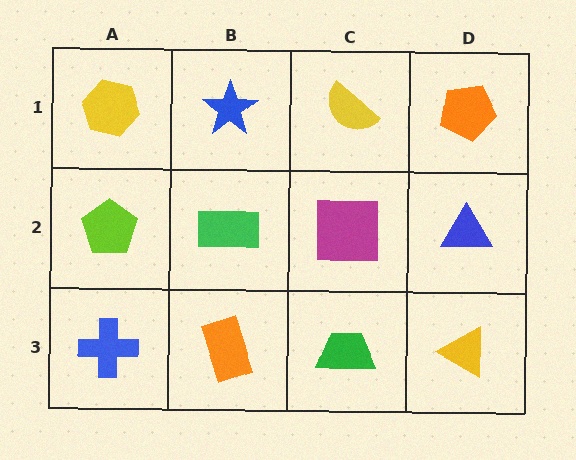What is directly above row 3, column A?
A lime pentagon.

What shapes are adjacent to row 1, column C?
A magenta square (row 2, column C), a blue star (row 1, column B), an orange pentagon (row 1, column D).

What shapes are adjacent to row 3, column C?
A magenta square (row 2, column C), an orange rectangle (row 3, column B), a yellow triangle (row 3, column D).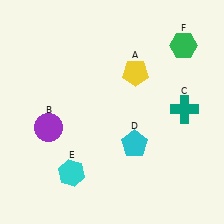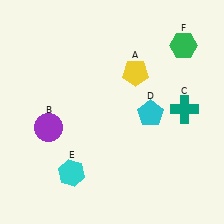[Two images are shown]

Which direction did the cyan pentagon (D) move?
The cyan pentagon (D) moved up.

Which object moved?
The cyan pentagon (D) moved up.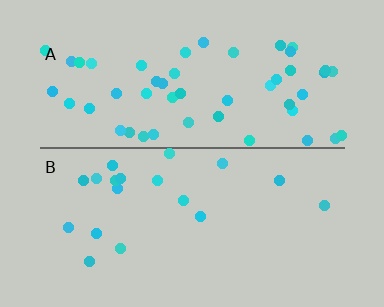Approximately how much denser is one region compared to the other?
Approximately 2.7× — region A over region B.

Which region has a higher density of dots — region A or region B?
A (the top).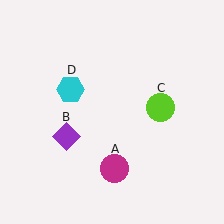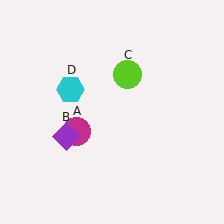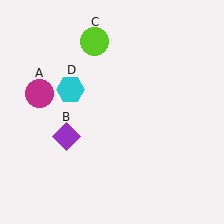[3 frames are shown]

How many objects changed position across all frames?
2 objects changed position: magenta circle (object A), lime circle (object C).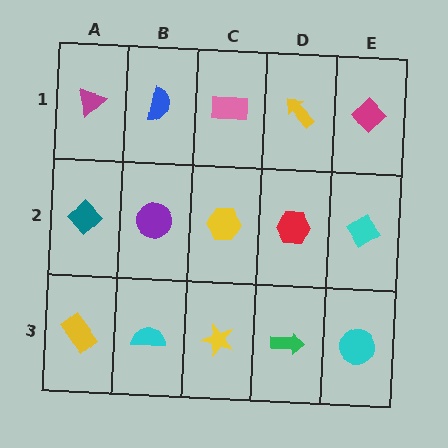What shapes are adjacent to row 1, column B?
A purple circle (row 2, column B), a magenta triangle (row 1, column A), a pink rectangle (row 1, column C).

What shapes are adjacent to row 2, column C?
A pink rectangle (row 1, column C), a yellow star (row 3, column C), a purple circle (row 2, column B), a red hexagon (row 2, column D).